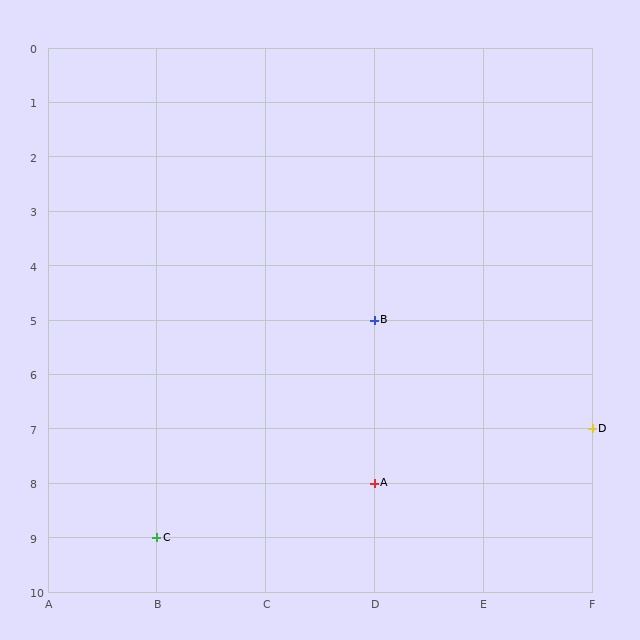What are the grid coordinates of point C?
Point C is at grid coordinates (B, 9).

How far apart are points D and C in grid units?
Points D and C are 4 columns and 2 rows apart (about 4.5 grid units diagonally).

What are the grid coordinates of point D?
Point D is at grid coordinates (F, 7).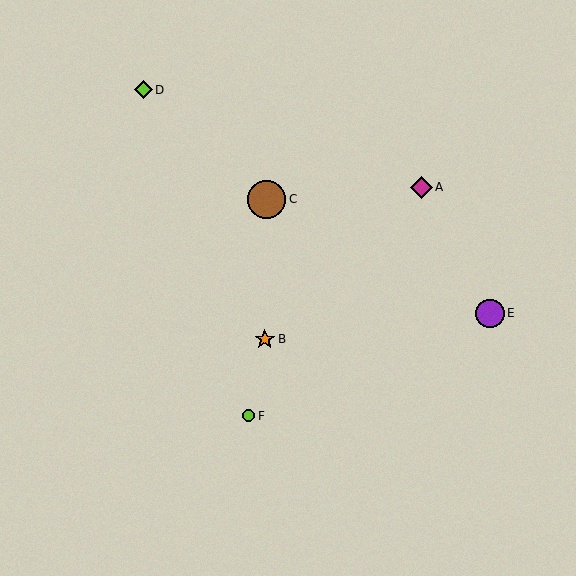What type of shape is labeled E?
Shape E is a purple circle.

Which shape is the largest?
The brown circle (labeled C) is the largest.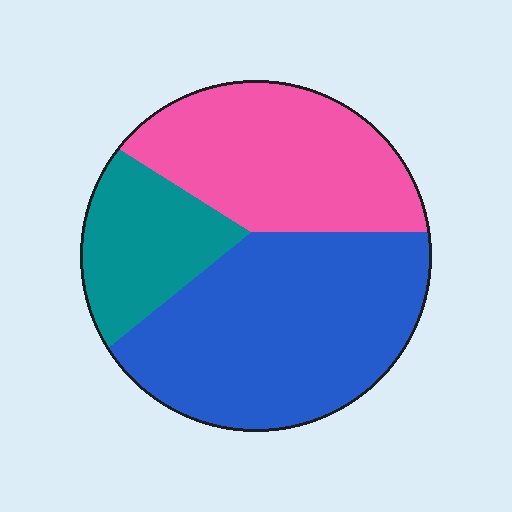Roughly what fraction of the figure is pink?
Pink covers around 35% of the figure.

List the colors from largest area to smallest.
From largest to smallest: blue, pink, teal.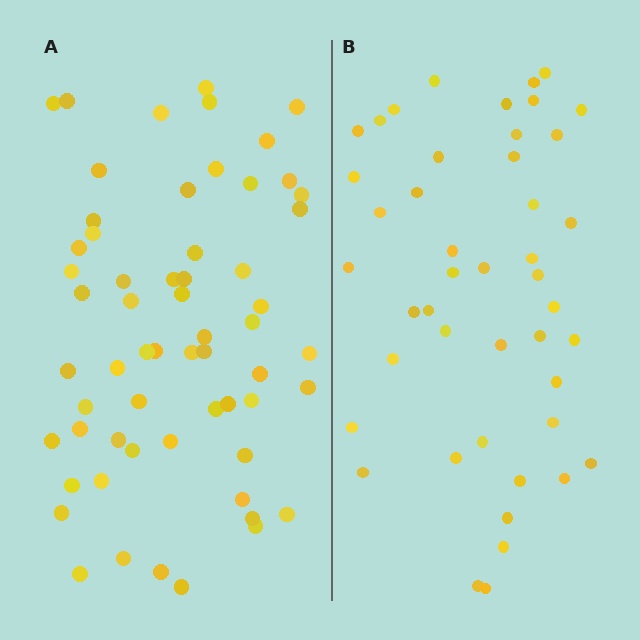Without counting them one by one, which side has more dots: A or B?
Region A (the left region) has more dots.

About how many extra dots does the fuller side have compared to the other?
Region A has approximately 15 more dots than region B.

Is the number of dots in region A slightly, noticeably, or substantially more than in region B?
Region A has noticeably more, but not dramatically so. The ratio is roughly 1.3 to 1.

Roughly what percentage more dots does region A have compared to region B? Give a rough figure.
About 35% more.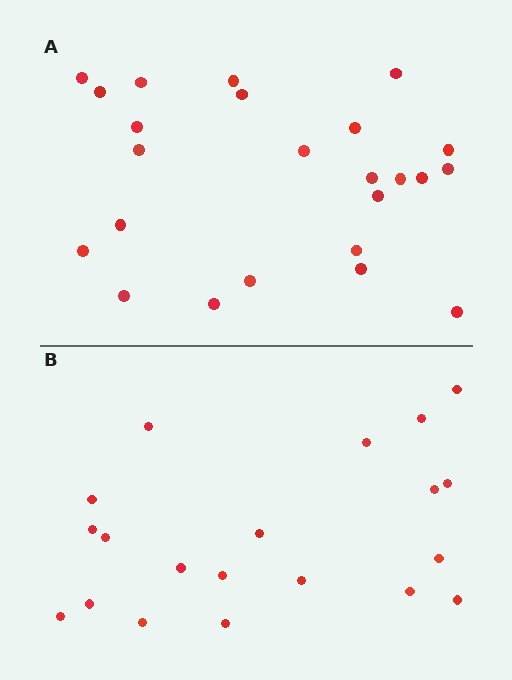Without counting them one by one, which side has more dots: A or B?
Region A (the top region) has more dots.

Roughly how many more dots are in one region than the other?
Region A has about 4 more dots than region B.